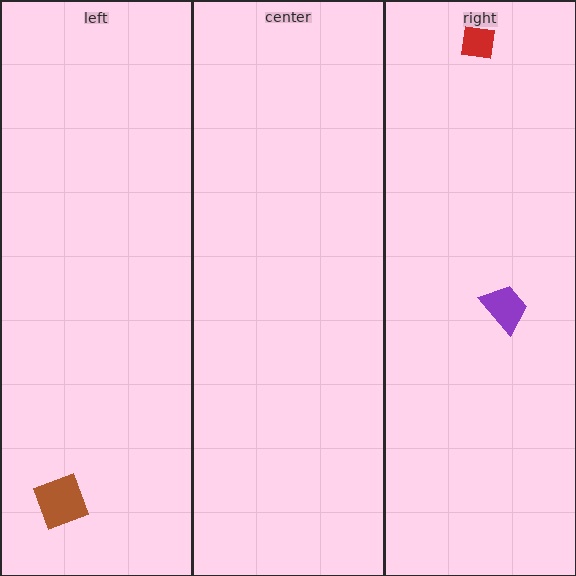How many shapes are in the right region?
2.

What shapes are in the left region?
The brown square.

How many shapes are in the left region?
1.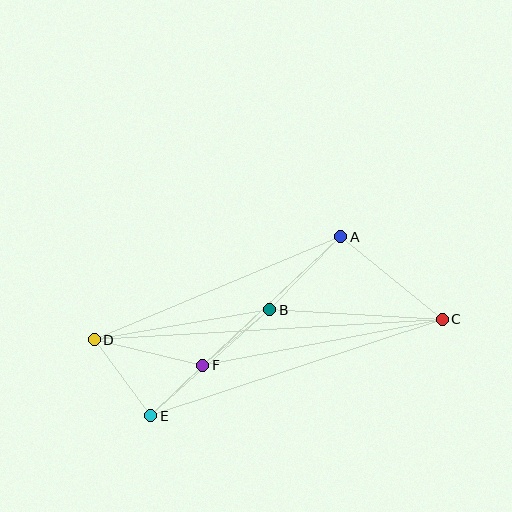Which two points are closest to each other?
Points E and F are closest to each other.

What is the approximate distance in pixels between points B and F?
The distance between B and F is approximately 87 pixels.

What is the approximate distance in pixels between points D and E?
The distance between D and E is approximately 94 pixels.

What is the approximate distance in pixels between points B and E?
The distance between B and E is approximately 159 pixels.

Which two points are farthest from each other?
Points C and D are farthest from each other.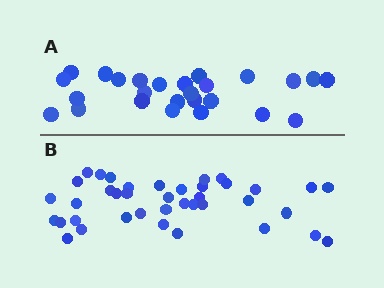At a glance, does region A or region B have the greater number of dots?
Region B (the bottom region) has more dots.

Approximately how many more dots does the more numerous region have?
Region B has approximately 15 more dots than region A.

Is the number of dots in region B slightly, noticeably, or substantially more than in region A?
Region B has substantially more. The ratio is roughly 1.5 to 1.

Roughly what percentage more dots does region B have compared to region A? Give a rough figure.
About 50% more.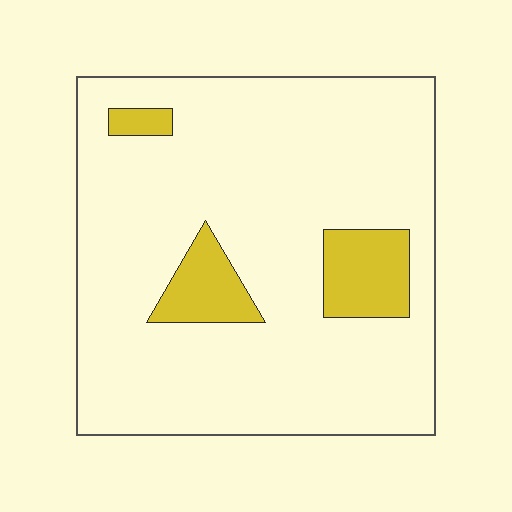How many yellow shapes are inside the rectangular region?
3.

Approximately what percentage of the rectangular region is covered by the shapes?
Approximately 10%.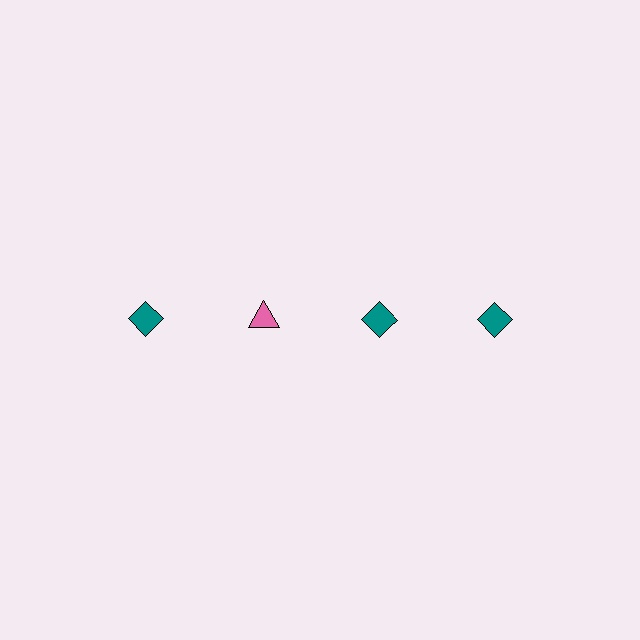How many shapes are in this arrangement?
There are 4 shapes arranged in a grid pattern.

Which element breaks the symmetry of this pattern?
The pink triangle in the top row, second from left column breaks the symmetry. All other shapes are teal diamonds.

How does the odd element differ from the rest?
It differs in both color (pink instead of teal) and shape (triangle instead of diamond).